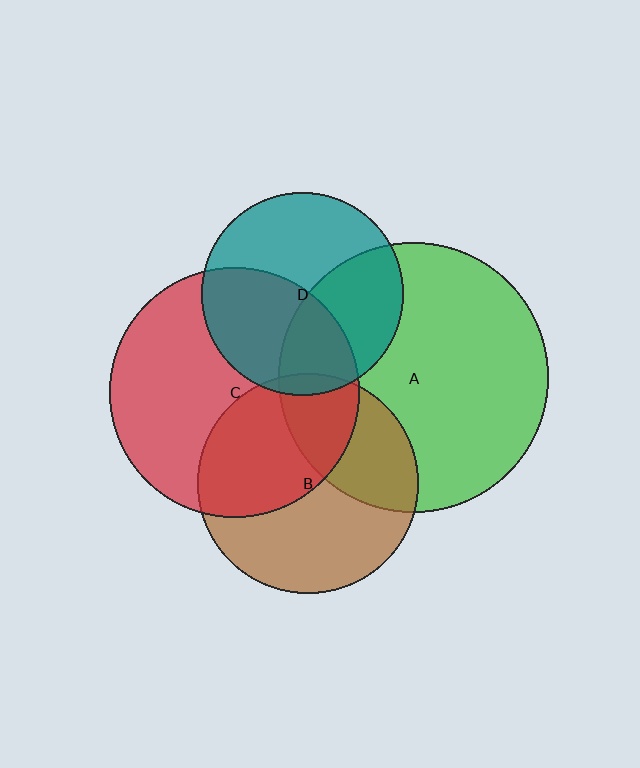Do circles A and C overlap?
Yes.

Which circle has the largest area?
Circle A (green).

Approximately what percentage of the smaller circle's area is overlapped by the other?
Approximately 20%.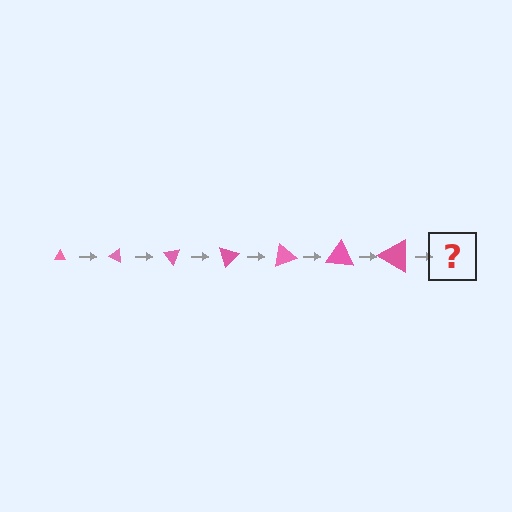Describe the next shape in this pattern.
It should be a triangle, larger than the previous one and rotated 175 degrees from the start.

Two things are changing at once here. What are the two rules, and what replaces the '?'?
The two rules are that the triangle grows larger each step and it rotates 25 degrees each step. The '?' should be a triangle, larger than the previous one and rotated 175 degrees from the start.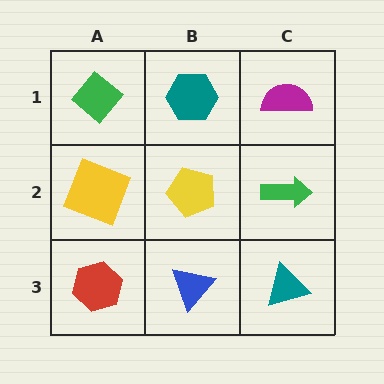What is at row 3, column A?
A red hexagon.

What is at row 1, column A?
A green diamond.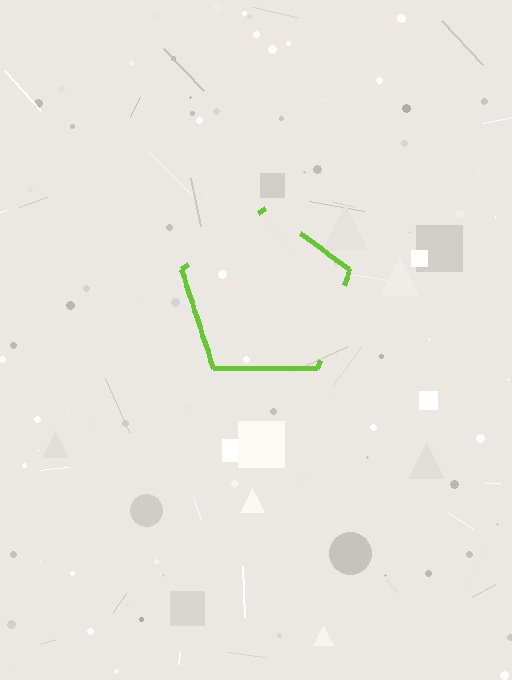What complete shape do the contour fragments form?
The contour fragments form a pentagon.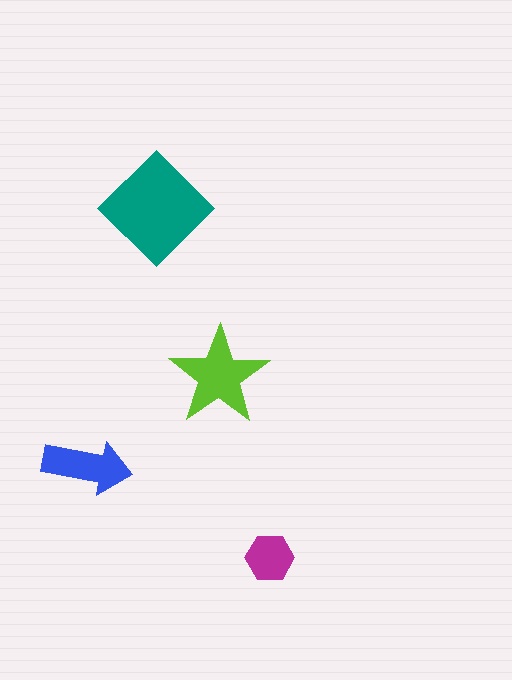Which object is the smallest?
The magenta hexagon.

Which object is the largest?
The teal diamond.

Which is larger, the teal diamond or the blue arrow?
The teal diamond.